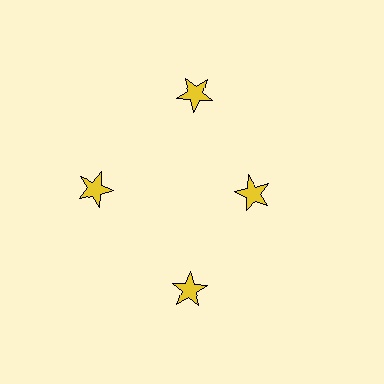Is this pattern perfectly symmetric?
No. The 4 yellow stars are arranged in a ring, but one element near the 3 o'clock position is pulled inward toward the center, breaking the 4-fold rotational symmetry.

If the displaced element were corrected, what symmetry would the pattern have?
It would have 4-fold rotational symmetry — the pattern would map onto itself every 90 degrees.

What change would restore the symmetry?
The symmetry would be restored by moving it outward, back onto the ring so that all 4 stars sit at equal angles and equal distance from the center.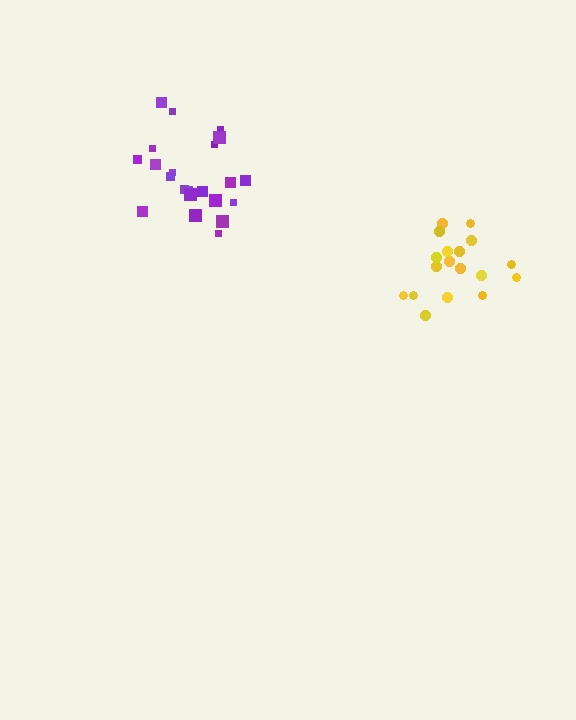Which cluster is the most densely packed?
Yellow.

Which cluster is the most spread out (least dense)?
Purple.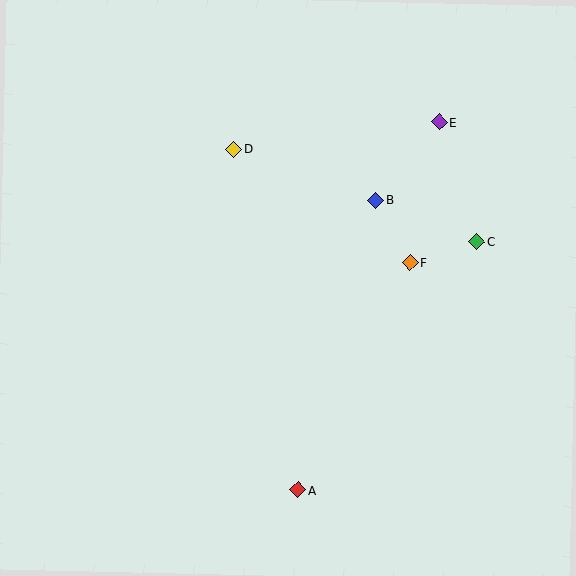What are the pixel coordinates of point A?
Point A is at (298, 490).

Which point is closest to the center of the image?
Point B at (376, 200) is closest to the center.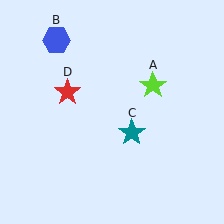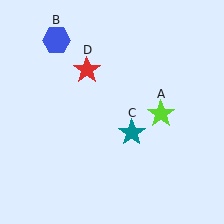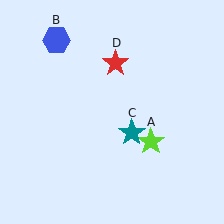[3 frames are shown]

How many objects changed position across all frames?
2 objects changed position: lime star (object A), red star (object D).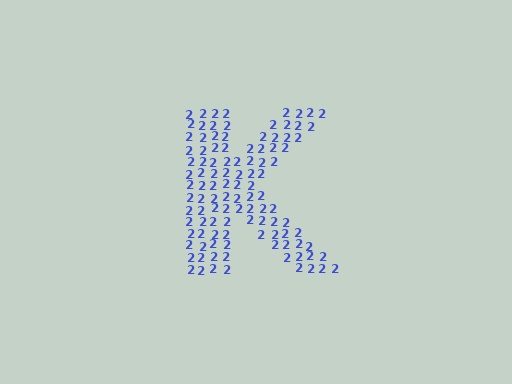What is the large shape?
The large shape is the letter K.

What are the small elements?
The small elements are digit 2's.